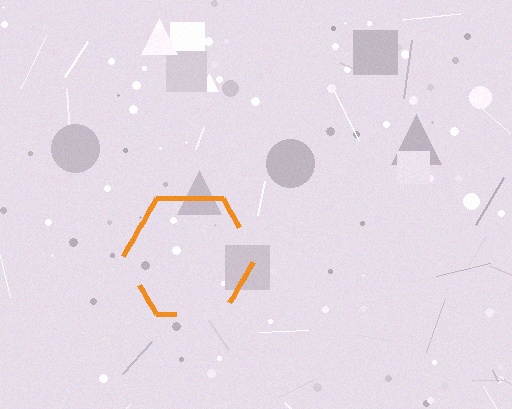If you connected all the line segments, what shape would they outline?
They would outline a hexagon.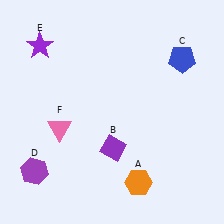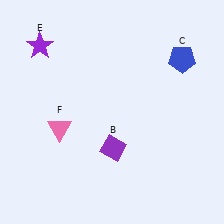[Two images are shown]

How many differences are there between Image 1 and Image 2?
There are 2 differences between the two images.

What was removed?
The purple hexagon (D), the orange hexagon (A) were removed in Image 2.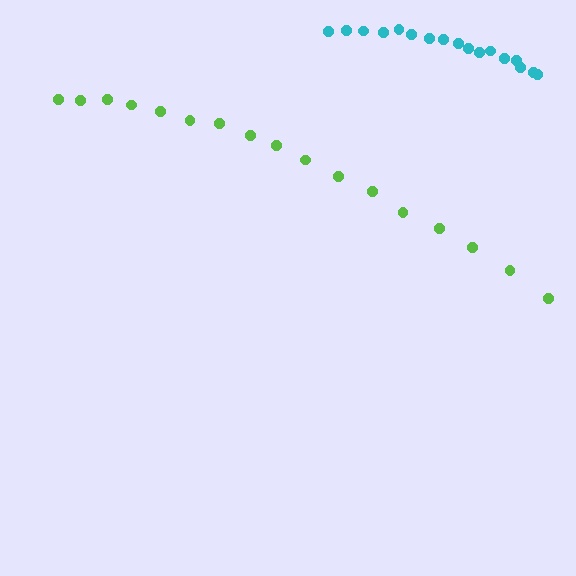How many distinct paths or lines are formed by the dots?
There are 2 distinct paths.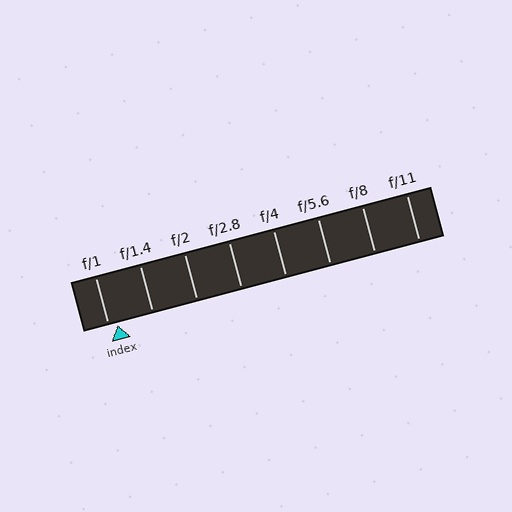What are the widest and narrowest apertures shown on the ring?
The widest aperture shown is f/1 and the narrowest is f/11.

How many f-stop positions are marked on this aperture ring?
There are 8 f-stop positions marked.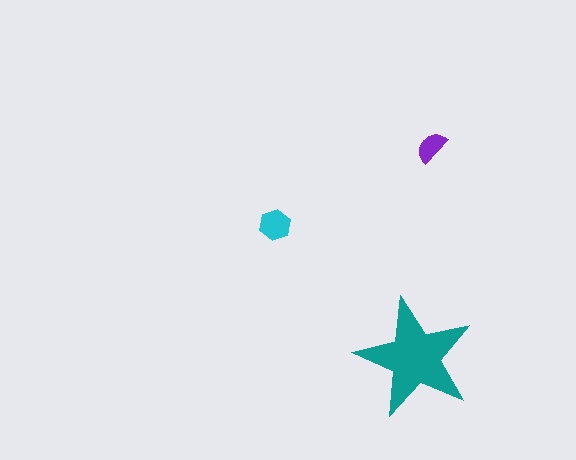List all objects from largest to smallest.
The teal star, the cyan hexagon, the purple semicircle.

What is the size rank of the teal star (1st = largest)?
1st.